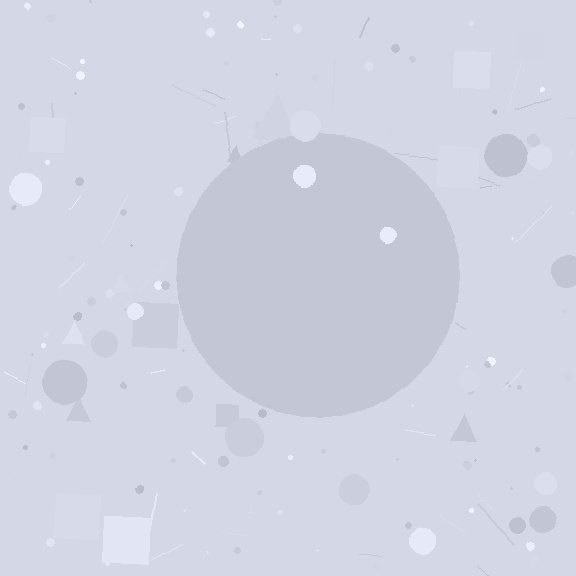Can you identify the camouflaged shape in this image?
The camouflaged shape is a circle.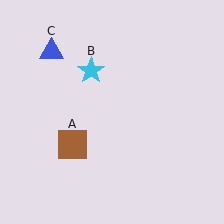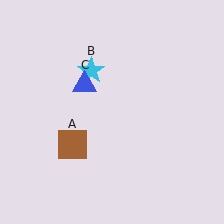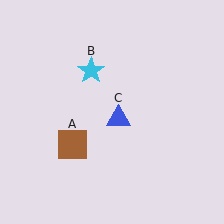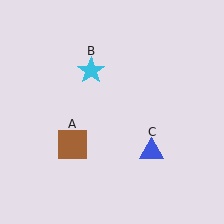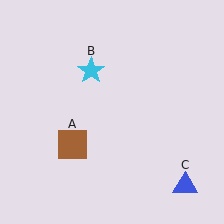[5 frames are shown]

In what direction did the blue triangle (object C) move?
The blue triangle (object C) moved down and to the right.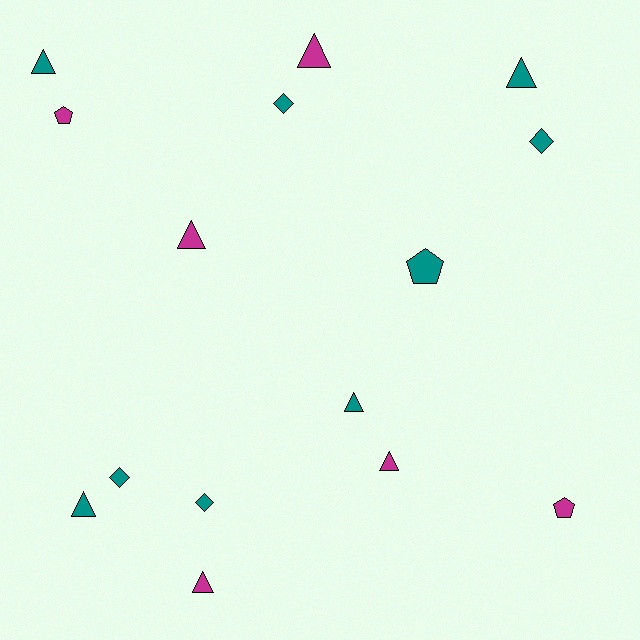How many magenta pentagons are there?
There are 2 magenta pentagons.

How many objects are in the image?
There are 15 objects.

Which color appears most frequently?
Teal, with 9 objects.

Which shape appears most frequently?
Triangle, with 8 objects.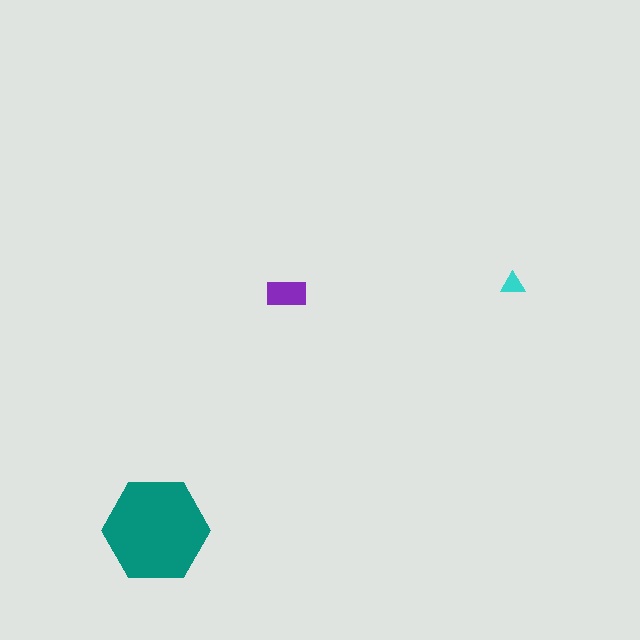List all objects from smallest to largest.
The cyan triangle, the purple rectangle, the teal hexagon.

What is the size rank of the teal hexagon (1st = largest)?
1st.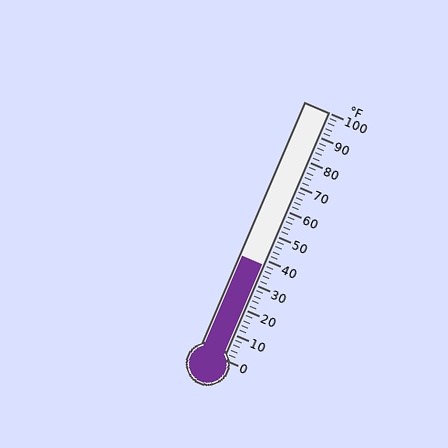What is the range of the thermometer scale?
The thermometer scale ranges from 0°F to 100°F.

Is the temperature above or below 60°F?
The temperature is below 60°F.